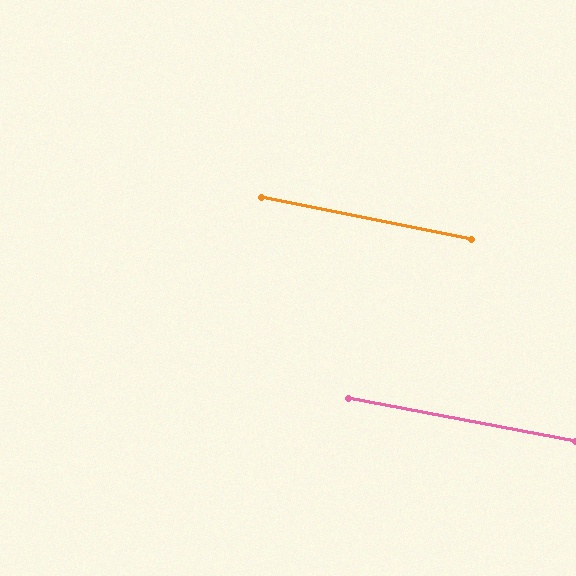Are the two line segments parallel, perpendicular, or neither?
Parallel — their directions differ by only 0.6°.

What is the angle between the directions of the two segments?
Approximately 1 degree.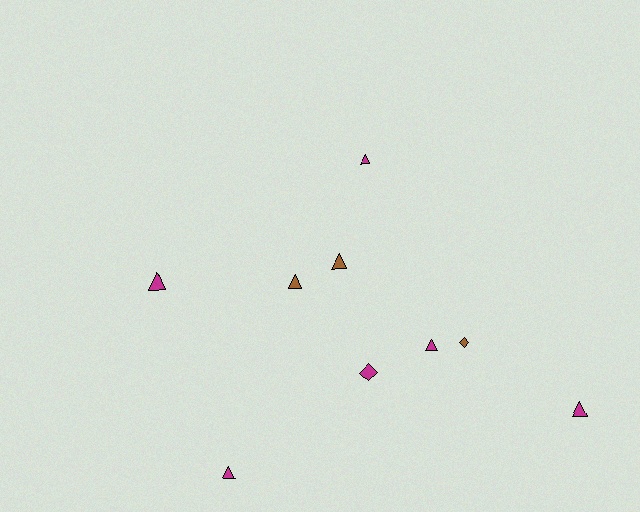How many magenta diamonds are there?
There is 1 magenta diamond.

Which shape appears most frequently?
Triangle, with 7 objects.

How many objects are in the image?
There are 9 objects.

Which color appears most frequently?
Magenta, with 6 objects.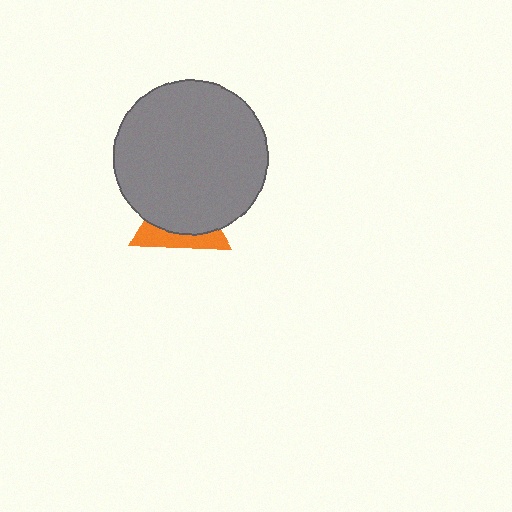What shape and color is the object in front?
The object in front is a gray circle.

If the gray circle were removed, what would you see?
You would see the complete orange triangle.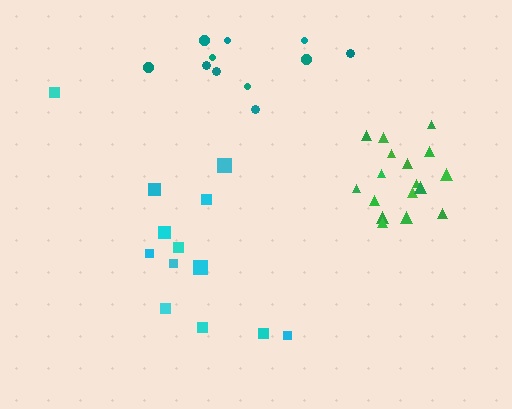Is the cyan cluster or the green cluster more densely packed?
Green.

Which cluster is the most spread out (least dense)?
Cyan.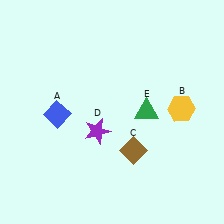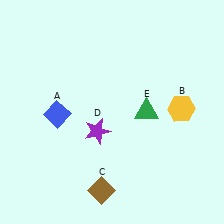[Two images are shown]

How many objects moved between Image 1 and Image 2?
1 object moved between the two images.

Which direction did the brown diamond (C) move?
The brown diamond (C) moved down.